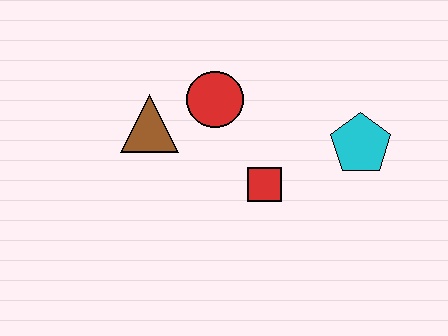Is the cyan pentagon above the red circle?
No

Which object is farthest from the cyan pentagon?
The brown triangle is farthest from the cyan pentagon.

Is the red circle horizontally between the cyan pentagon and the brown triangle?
Yes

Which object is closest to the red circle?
The brown triangle is closest to the red circle.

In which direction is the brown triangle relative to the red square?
The brown triangle is to the left of the red square.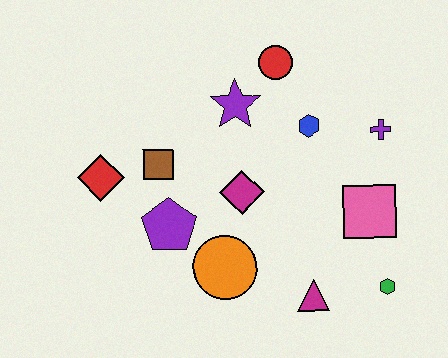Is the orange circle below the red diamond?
Yes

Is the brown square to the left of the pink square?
Yes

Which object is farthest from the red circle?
The green hexagon is farthest from the red circle.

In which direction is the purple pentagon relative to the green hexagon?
The purple pentagon is to the left of the green hexagon.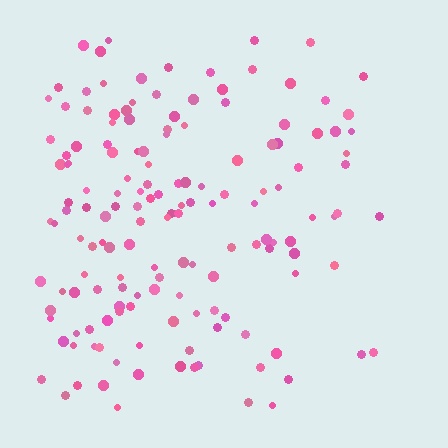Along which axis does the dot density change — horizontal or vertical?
Horizontal.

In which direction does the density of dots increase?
From right to left, with the left side densest.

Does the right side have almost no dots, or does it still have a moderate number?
Still a moderate number, just noticeably fewer than the left.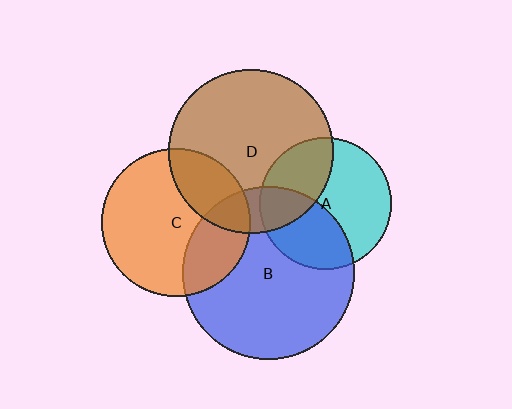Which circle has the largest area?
Circle B (blue).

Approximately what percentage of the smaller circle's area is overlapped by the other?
Approximately 35%.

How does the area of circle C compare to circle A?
Approximately 1.3 times.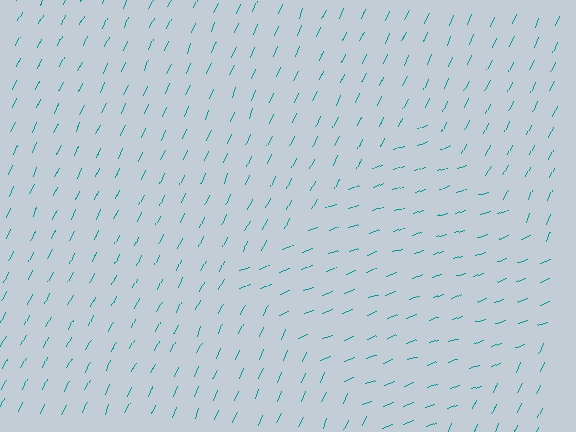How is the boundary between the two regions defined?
The boundary is defined purely by a change in line orientation (approximately 45 degrees difference). All lines are the same color and thickness.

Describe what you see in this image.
The image is filled with small teal line segments. A diamond region in the image has lines oriented differently from the surrounding lines, creating a visible texture boundary.